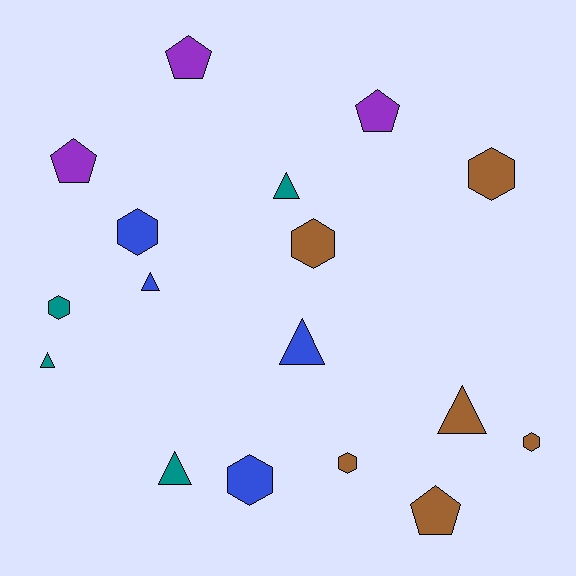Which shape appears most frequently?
Hexagon, with 7 objects.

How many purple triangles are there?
There are no purple triangles.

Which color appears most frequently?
Brown, with 6 objects.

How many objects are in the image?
There are 17 objects.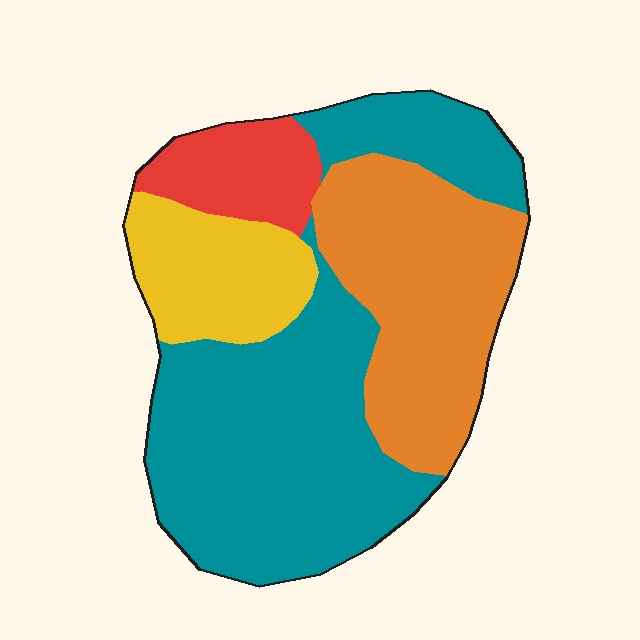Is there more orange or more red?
Orange.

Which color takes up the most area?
Teal, at roughly 50%.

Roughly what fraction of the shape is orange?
Orange covers roughly 30% of the shape.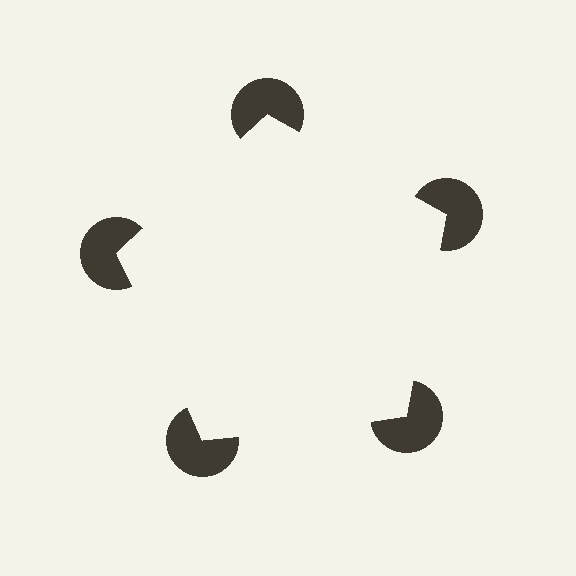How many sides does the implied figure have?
5 sides.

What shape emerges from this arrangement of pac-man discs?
An illusory pentagon — its edges are inferred from the aligned wedge cuts in the pac-man discs, not physically drawn.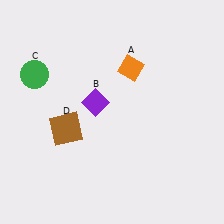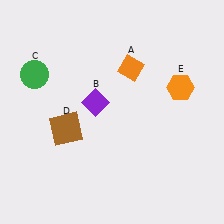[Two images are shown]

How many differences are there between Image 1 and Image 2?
There is 1 difference between the two images.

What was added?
An orange hexagon (E) was added in Image 2.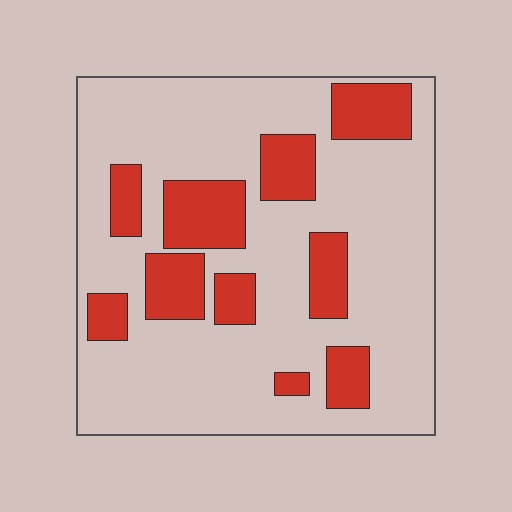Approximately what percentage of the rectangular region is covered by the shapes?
Approximately 25%.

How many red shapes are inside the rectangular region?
10.